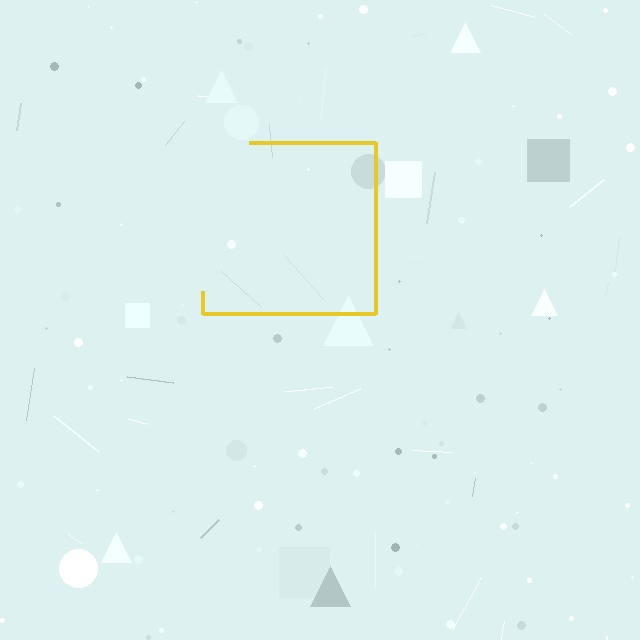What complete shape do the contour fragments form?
The contour fragments form a square.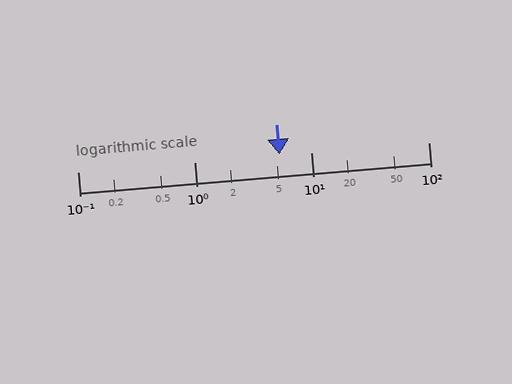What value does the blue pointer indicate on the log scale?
The pointer indicates approximately 5.3.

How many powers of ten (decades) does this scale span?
The scale spans 3 decades, from 0.1 to 100.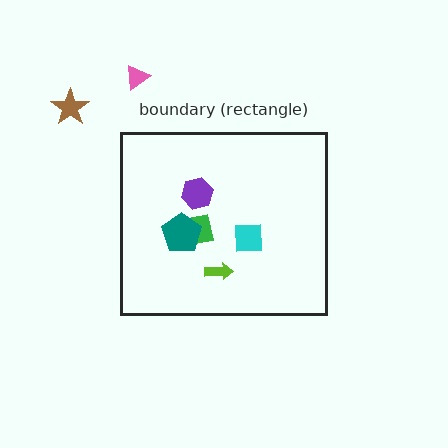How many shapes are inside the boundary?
5 inside, 2 outside.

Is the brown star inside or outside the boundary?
Outside.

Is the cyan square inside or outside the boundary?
Inside.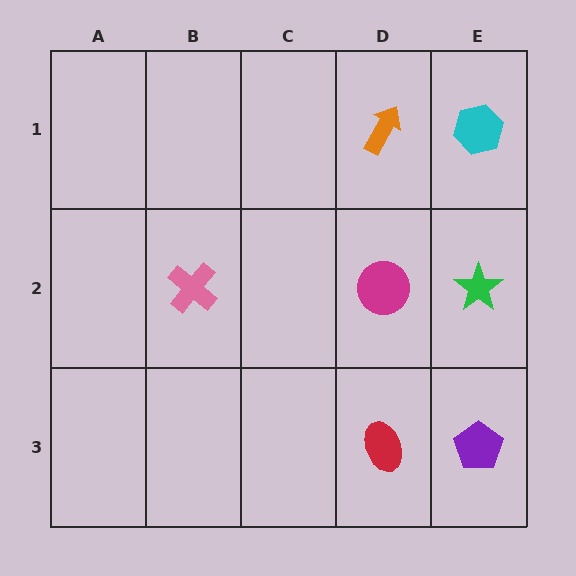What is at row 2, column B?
A pink cross.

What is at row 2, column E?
A green star.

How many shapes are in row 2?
3 shapes.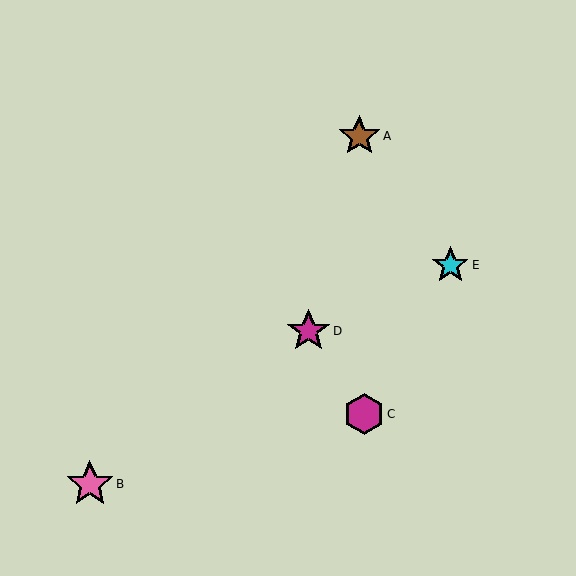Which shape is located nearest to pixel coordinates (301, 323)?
The magenta star (labeled D) at (309, 331) is nearest to that location.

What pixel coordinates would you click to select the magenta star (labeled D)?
Click at (309, 331) to select the magenta star D.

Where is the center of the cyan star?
The center of the cyan star is at (450, 265).